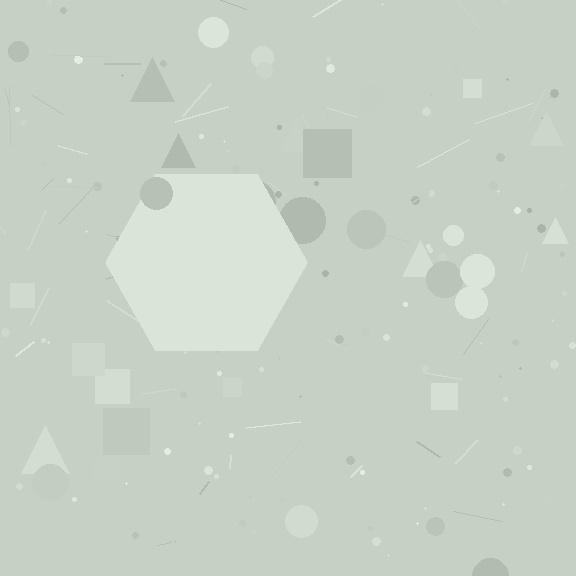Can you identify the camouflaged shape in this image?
The camouflaged shape is a hexagon.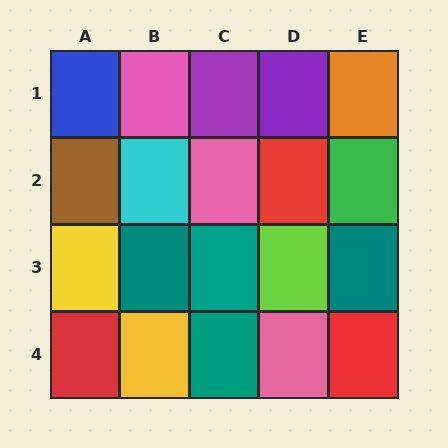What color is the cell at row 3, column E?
Teal.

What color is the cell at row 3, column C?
Teal.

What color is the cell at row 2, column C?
Pink.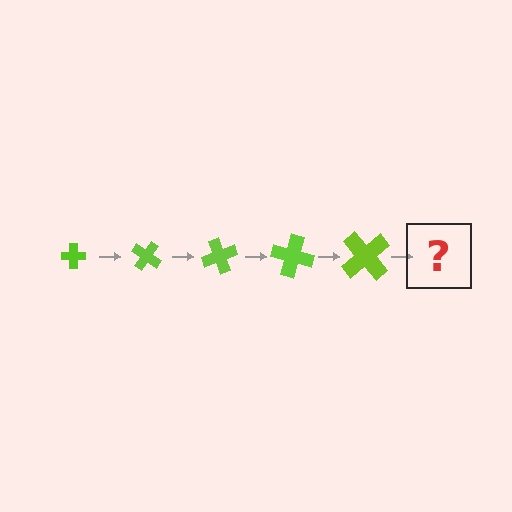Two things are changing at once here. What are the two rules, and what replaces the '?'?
The two rules are that the cross grows larger each step and it rotates 35 degrees each step. The '?' should be a cross, larger than the previous one and rotated 175 degrees from the start.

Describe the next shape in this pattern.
It should be a cross, larger than the previous one and rotated 175 degrees from the start.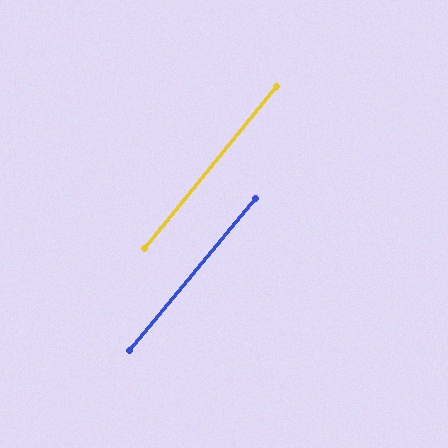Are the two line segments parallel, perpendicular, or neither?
Parallel — their directions differ by only 0.7°.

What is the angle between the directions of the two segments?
Approximately 1 degree.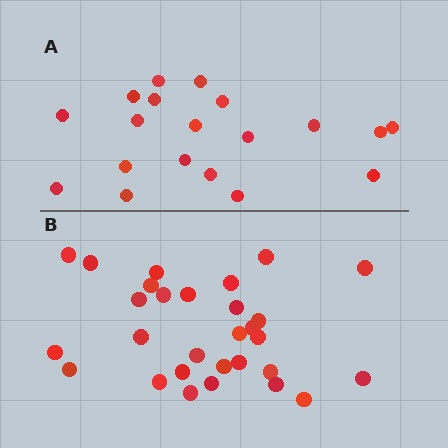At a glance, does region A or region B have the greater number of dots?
Region B (the bottom region) has more dots.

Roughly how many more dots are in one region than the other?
Region B has roughly 10 or so more dots than region A.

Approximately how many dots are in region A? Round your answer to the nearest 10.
About 20 dots. (The exact count is 19, which rounds to 20.)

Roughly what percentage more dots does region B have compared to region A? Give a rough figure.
About 55% more.